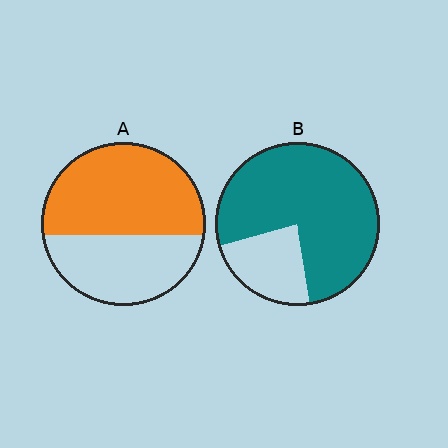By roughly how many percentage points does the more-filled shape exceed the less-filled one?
By roughly 20 percentage points (B over A).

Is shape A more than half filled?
Yes.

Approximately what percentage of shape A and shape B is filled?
A is approximately 60% and B is approximately 75%.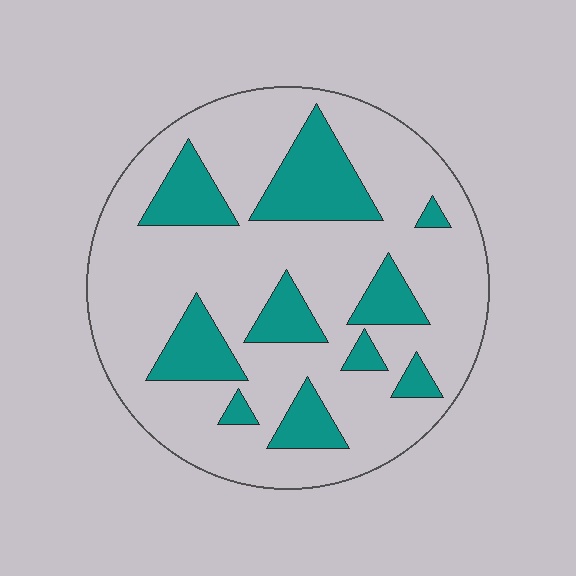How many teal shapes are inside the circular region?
10.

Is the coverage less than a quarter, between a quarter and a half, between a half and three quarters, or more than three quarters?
Less than a quarter.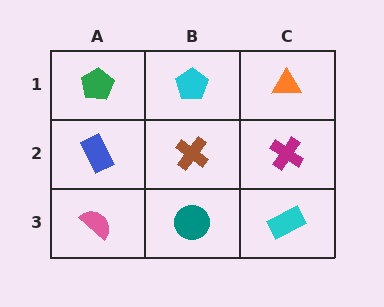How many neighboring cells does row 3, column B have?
3.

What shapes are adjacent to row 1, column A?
A blue rectangle (row 2, column A), a cyan pentagon (row 1, column B).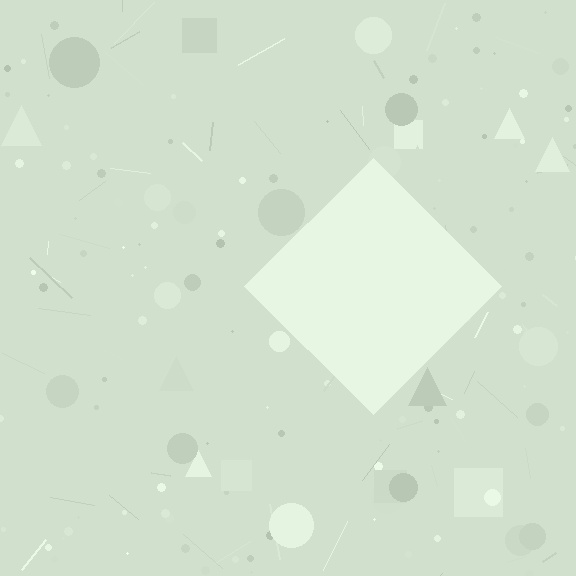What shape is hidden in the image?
A diamond is hidden in the image.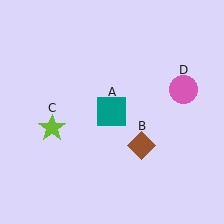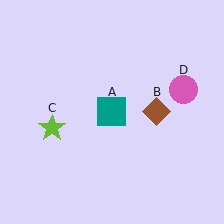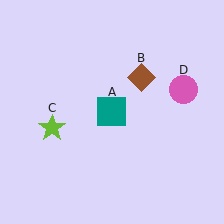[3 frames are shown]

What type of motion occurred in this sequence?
The brown diamond (object B) rotated counterclockwise around the center of the scene.